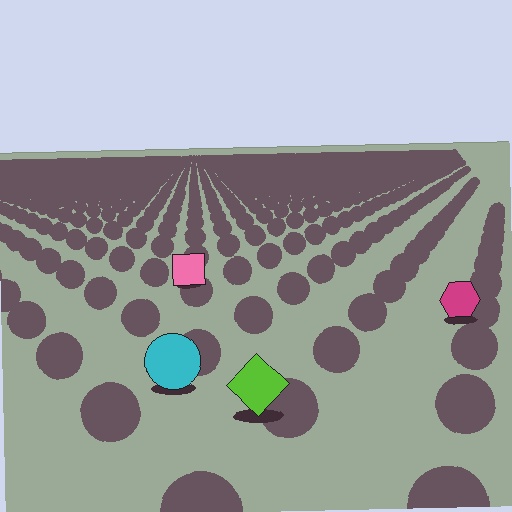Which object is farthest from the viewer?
The pink square is farthest from the viewer. It appears smaller and the ground texture around it is denser.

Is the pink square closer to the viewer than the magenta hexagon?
No. The magenta hexagon is closer — you can tell from the texture gradient: the ground texture is coarser near it.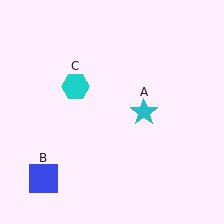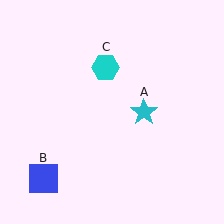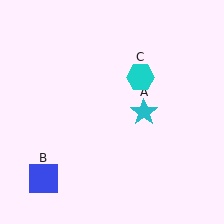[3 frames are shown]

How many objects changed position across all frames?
1 object changed position: cyan hexagon (object C).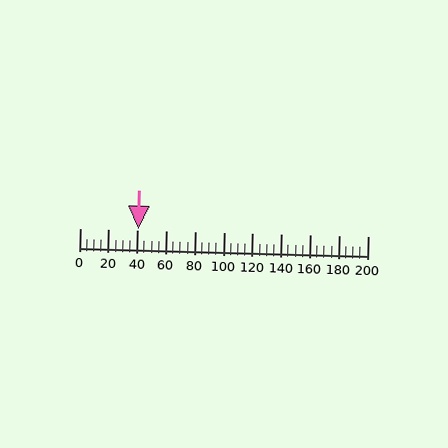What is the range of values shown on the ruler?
The ruler shows values from 0 to 200.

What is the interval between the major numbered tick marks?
The major tick marks are spaced 20 units apart.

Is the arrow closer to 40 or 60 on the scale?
The arrow is closer to 40.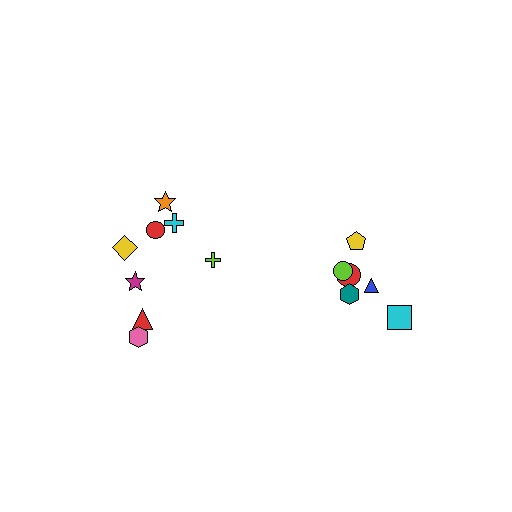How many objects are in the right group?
There are 6 objects.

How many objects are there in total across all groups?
There are 14 objects.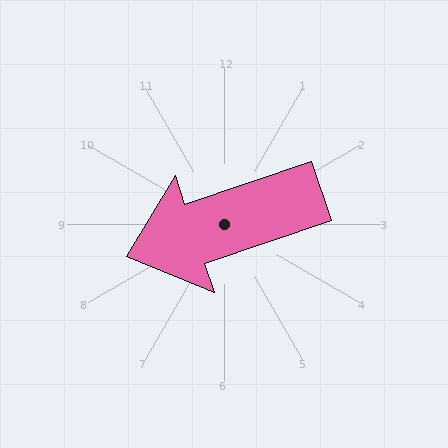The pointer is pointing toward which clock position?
Roughly 8 o'clock.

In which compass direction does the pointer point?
West.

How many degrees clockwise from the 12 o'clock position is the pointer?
Approximately 251 degrees.